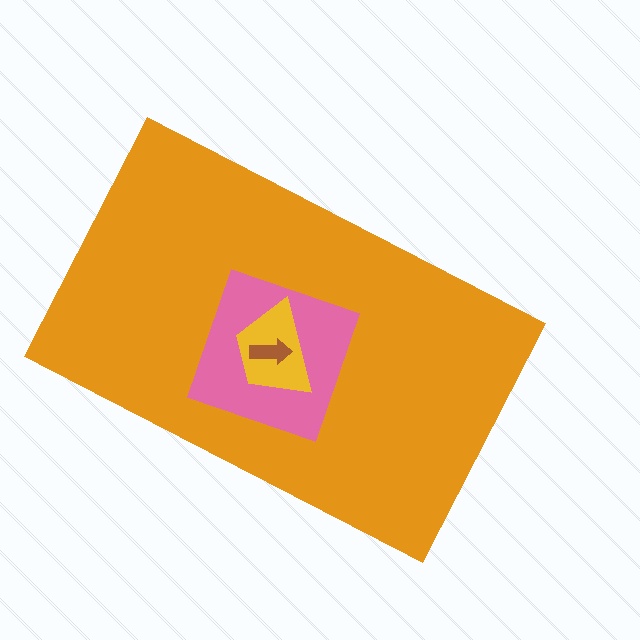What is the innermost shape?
The brown arrow.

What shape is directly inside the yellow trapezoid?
The brown arrow.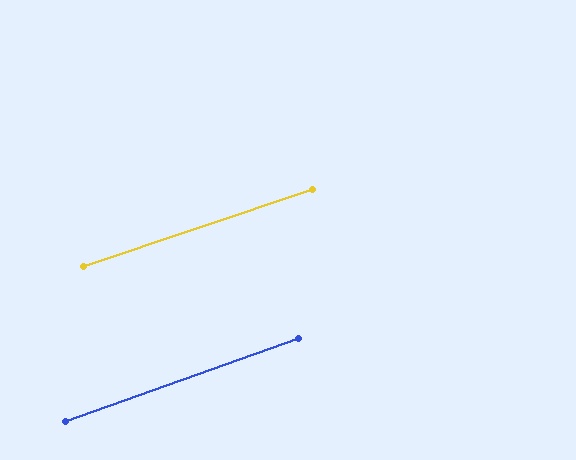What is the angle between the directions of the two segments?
Approximately 1 degree.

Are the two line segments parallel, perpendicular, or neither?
Parallel — their directions differ by only 1.1°.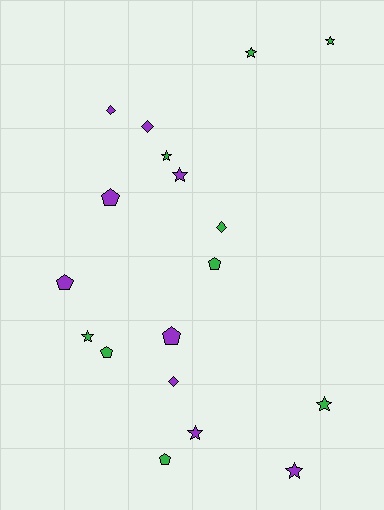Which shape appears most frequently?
Star, with 8 objects.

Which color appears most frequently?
Purple, with 9 objects.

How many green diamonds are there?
There is 1 green diamond.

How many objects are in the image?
There are 18 objects.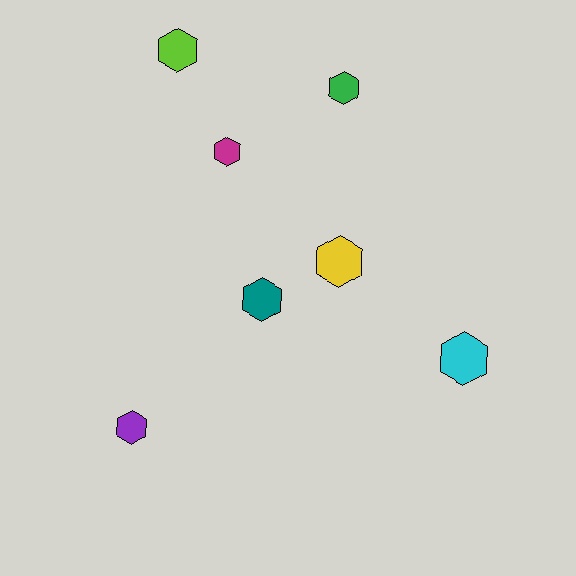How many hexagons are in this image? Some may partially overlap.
There are 7 hexagons.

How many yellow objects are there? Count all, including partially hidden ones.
There is 1 yellow object.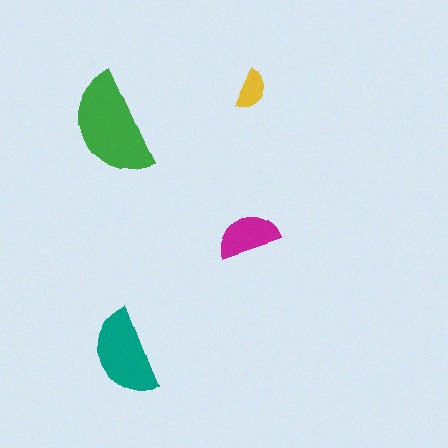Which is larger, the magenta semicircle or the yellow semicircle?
The magenta one.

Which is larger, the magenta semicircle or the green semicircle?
The green one.